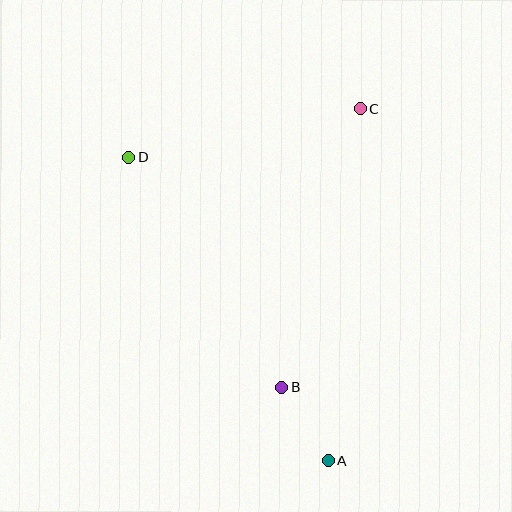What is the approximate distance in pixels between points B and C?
The distance between B and C is approximately 290 pixels.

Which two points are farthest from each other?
Points A and D are farthest from each other.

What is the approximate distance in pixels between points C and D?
The distance between C and D is approximately 237 pixels.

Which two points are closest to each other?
Points A and B are closest to each other.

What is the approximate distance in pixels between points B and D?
The distance between B and D is approximately 276 pixels.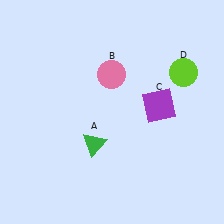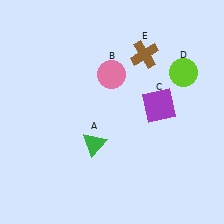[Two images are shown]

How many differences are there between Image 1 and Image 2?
There is 1 difference between the two images.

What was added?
A brown cross (E) was added in Image 2.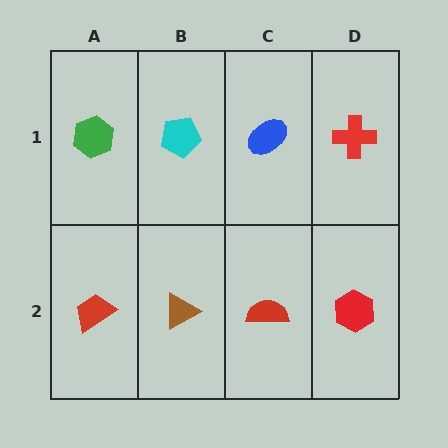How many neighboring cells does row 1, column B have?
3.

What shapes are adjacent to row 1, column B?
A brown triangle (row 2, column B), a green hexagon (row 1, column A), a blue ellipse (row 1, column C).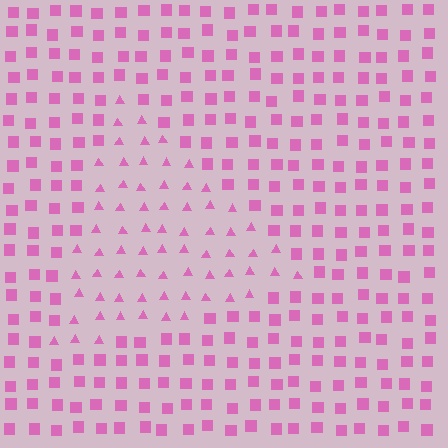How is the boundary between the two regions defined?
The boundary is defined by a change in element shape: triangles inside vs. squares outside. All elements share the same color and spacing.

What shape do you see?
I see a triangle.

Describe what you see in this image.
The image is filled with small pink elements arranged in a uniform grid. A triangle-shaped region contains triangles, while the surrounding area contains squares. The boundary is defined purely by the change in element shape.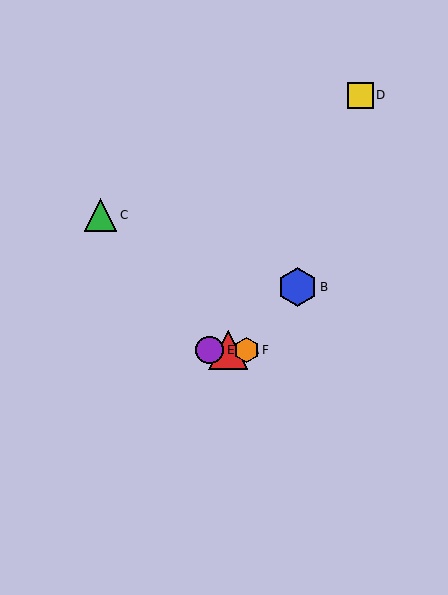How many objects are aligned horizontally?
3 objects (A, E, F) are aligned horizontally.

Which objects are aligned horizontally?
Objects A, E, F are aligned horizontally.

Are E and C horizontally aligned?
No, E is at y≈350 and C is at y≈215.